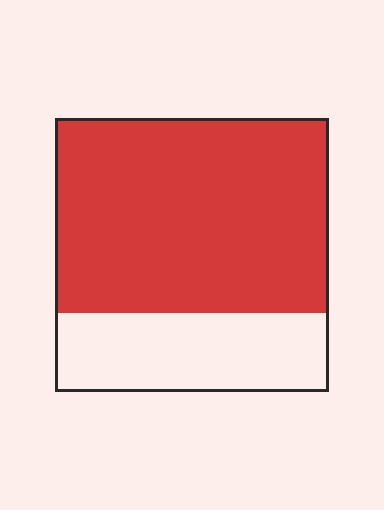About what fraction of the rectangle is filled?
About three quarters (3/4).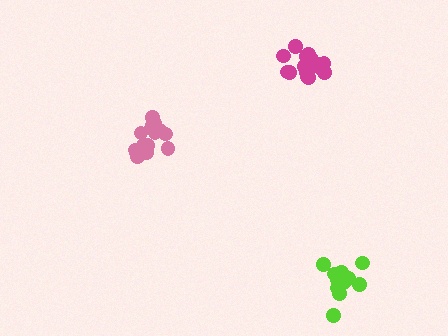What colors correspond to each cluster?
The clusters are colored: magenta, lime, pink.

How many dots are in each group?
Group 1: 17 dots, Group 2: 14 dots, Group 3: 16 dots (47 total).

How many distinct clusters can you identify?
There are 3 distinct clusters.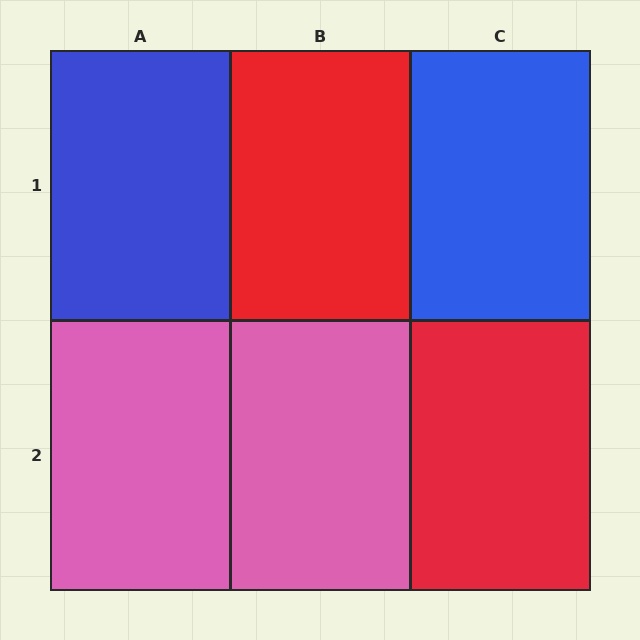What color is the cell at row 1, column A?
Blue.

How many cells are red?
2 cells are red.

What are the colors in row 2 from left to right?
Pink, pink, red.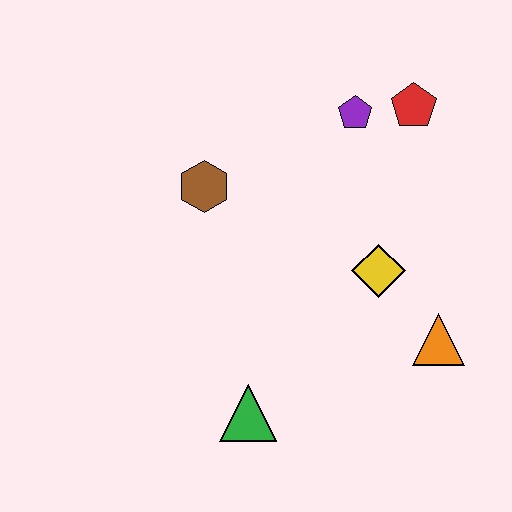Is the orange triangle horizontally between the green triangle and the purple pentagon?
No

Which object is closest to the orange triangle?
The yellow diamond is closest to the orange triangle.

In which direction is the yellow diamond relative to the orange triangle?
The yellow diamond is above the orange triangle.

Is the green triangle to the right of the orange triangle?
No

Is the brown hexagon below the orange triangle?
No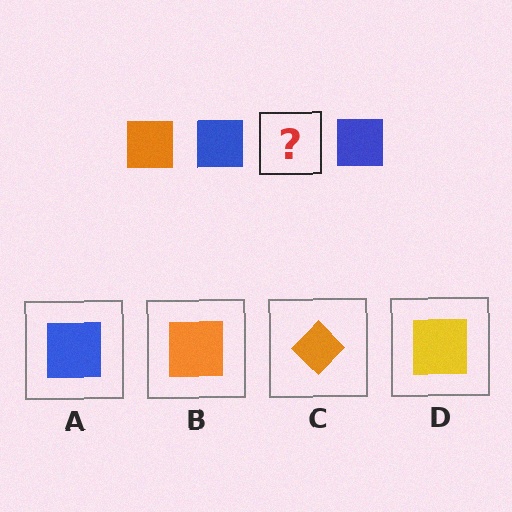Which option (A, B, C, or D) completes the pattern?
B.